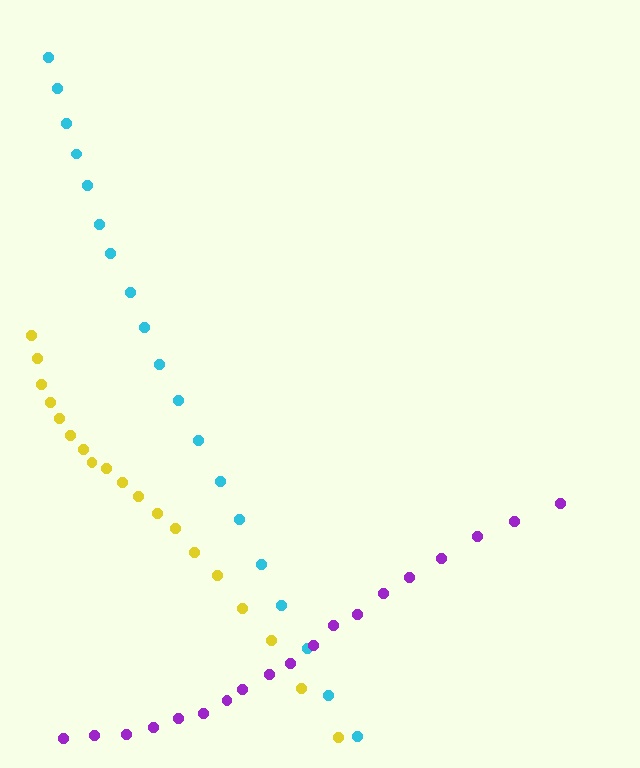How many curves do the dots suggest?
There are 3 distinct paths.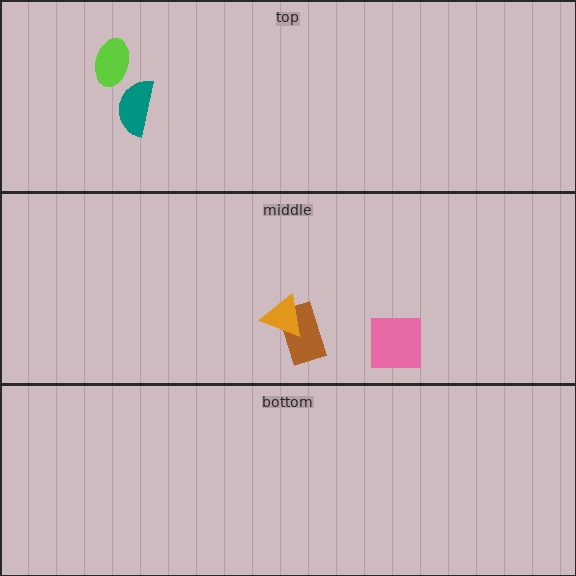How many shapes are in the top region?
2.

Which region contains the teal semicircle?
The top region.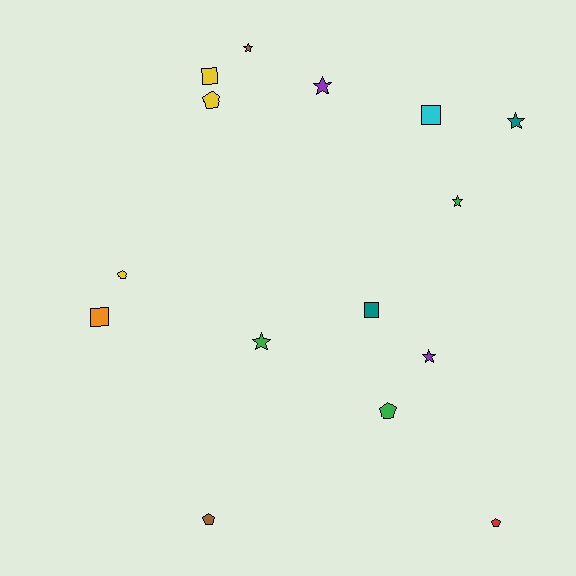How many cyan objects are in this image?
There is 1 cyan object.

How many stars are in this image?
There are 6 stars.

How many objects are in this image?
There are 15 objects.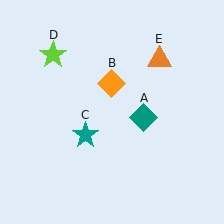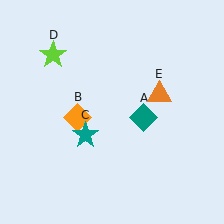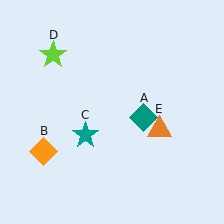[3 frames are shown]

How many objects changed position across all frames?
2 objects changed position: orange diamond (object B), orange triangle (object E).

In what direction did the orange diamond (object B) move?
The orange diamond (object B) moved down and to the left.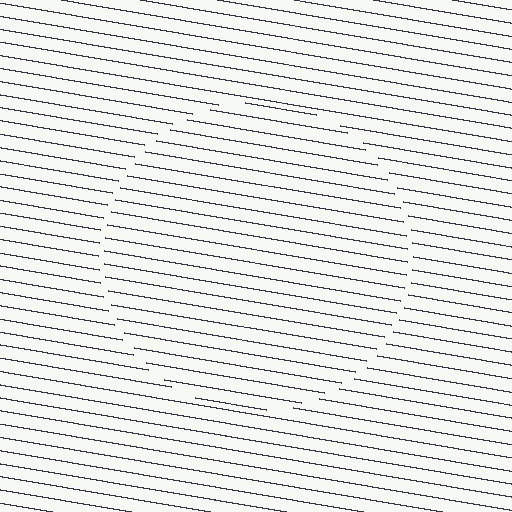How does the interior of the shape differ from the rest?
The interior of the shape contains the same grating, shifted by half a period — the contour is defined by the phase discontinuity where line-ends from the inner and outer gratings abut.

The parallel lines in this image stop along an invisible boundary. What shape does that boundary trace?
An illusory circle. The interior of the shape contains the same grating, shifted by half a period — the contour is defined by the phase discontinuity where line-ends from the inner and outer gratings abut.